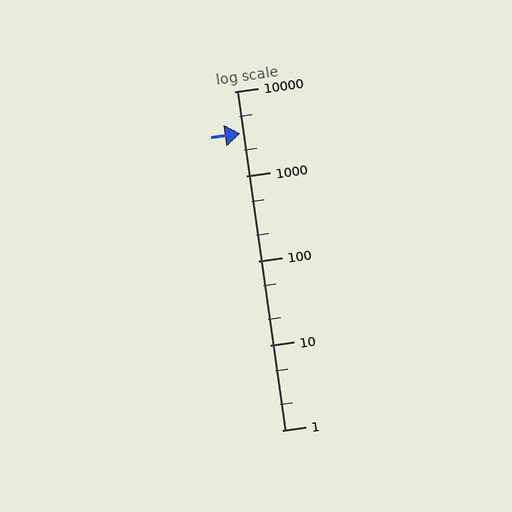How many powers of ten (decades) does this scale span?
The scale spans 4 decades, from 1 to 10000.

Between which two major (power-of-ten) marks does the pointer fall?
The pointer is between 1000 and 10000.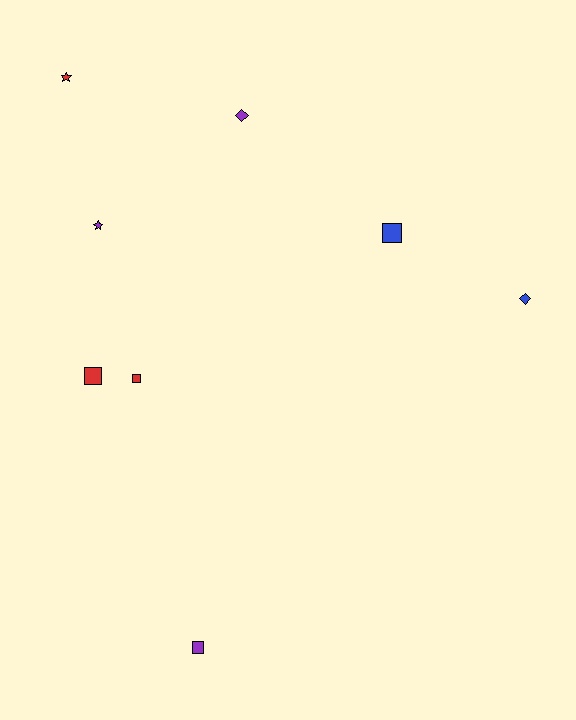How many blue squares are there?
There is 1 blue square.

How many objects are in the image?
There are 8 objects.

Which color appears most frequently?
Red, with 3 objects.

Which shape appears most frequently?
Square, with 4 objects.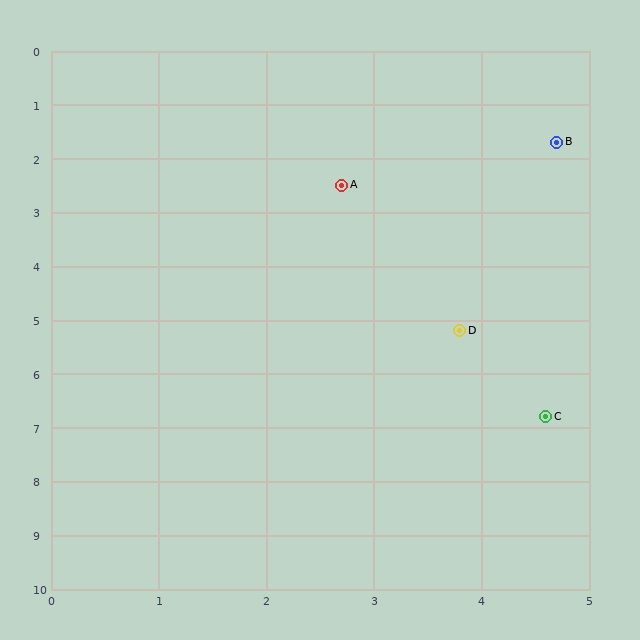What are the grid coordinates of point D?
Point D is at approximately (3.8, 5.2).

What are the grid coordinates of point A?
Point A is at approximately (2.7, 2.5).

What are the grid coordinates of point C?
Point C is at approximately (4.6, 6.8).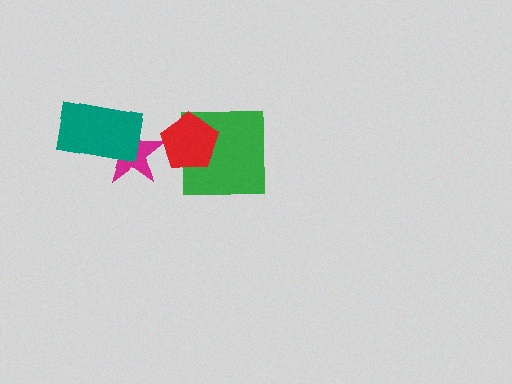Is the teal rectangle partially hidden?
No, no other shape covers it.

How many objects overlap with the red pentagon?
2 objects overlap with the red pentagon.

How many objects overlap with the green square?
1 object overlaps with the green square.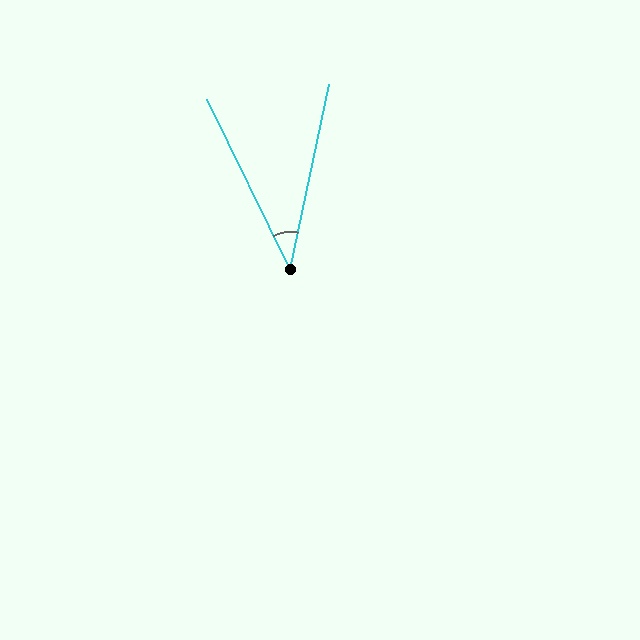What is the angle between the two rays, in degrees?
Approximately 38 degrees.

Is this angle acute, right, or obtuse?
It is acute.